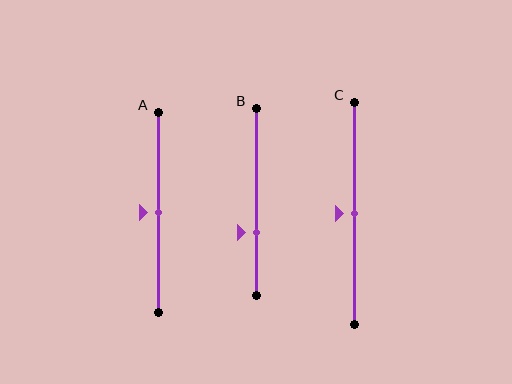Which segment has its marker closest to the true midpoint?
Segment A has its marker closest to the true midpoint.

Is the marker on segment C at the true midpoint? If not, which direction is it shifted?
Yes, the marker on segment C is at the true midpoint.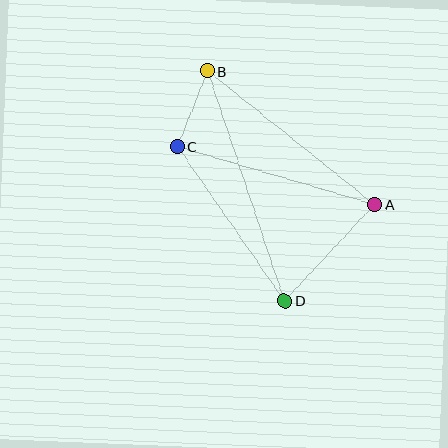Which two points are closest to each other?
Points B and C are closest to each other.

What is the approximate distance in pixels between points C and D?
The distance between C and D is approximately 188 pixels.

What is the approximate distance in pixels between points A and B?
The distance between A and B is approximately 214 pixels.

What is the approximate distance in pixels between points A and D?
The distance between A and D is approximately 132 pixels.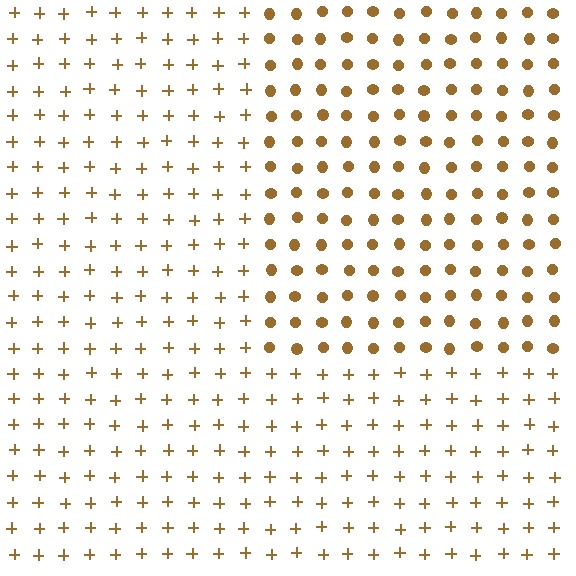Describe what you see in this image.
The image is filled with small brown elements arranged in a uniform grid. A rectangle-shaped region contains circles, while the surrounding area contains plus signs. The boundary is defined purely by the change in element shape.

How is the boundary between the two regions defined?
The boundary is defined by a change in element shape: circles inside vs. plus signs outside. All elements share the same color and spacing.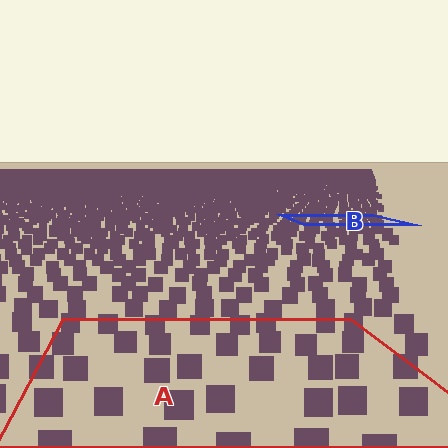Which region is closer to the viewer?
Region A is closer. The texture elements there are larger and more spread out.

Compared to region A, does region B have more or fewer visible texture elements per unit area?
Region B has more texture elements per unit area — they are packed more densely because it is farther away.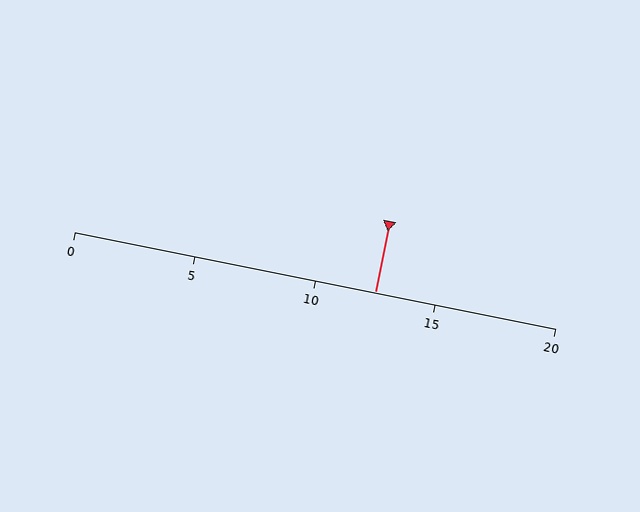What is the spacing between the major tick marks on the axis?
The major ticks are spaced 5 apart.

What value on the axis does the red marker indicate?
The marker indicates approximately 12.5.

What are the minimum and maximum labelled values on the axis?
The axis runs from 0 to 20.